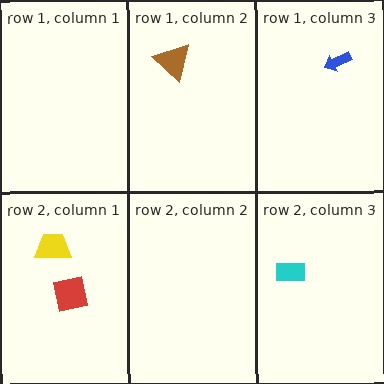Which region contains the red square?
The row 2, column 1 region.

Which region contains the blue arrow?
The row 1, column 3 region.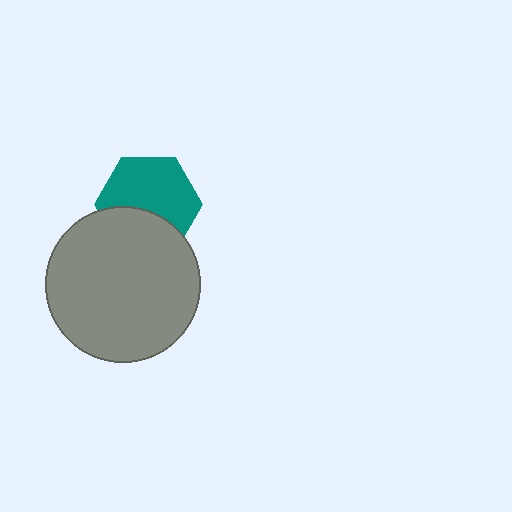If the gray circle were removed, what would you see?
You would see the complete teal hexagon.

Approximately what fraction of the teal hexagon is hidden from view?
Roughly 37% of the teal hexagon is hidden behind the gray circle.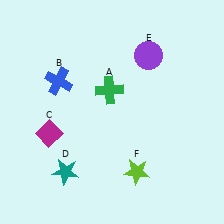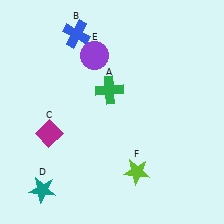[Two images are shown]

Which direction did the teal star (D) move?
The teal star (D) moved left.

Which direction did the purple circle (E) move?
The purple circle (E) moved left.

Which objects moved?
The objects that moved are: the blue cross (B), the teal star (D), the purple circle (E).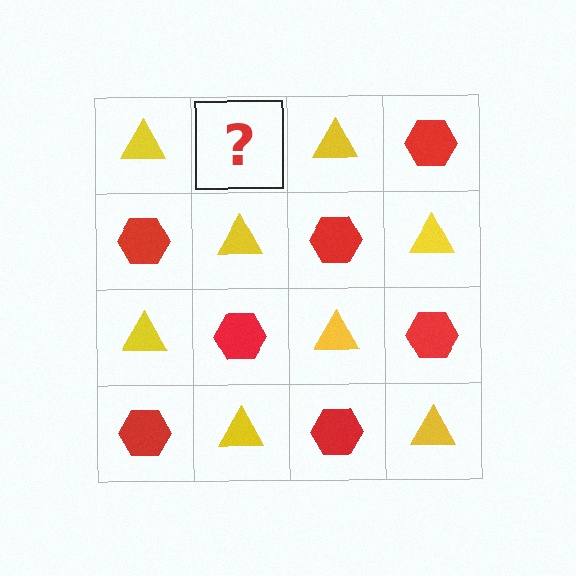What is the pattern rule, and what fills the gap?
The rule is that it alternates yellow triangle and red hexagon in a checkerboard pattern. The gap should be filled with a red hexagon.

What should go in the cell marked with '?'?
The missing cell should contain a red hexagon.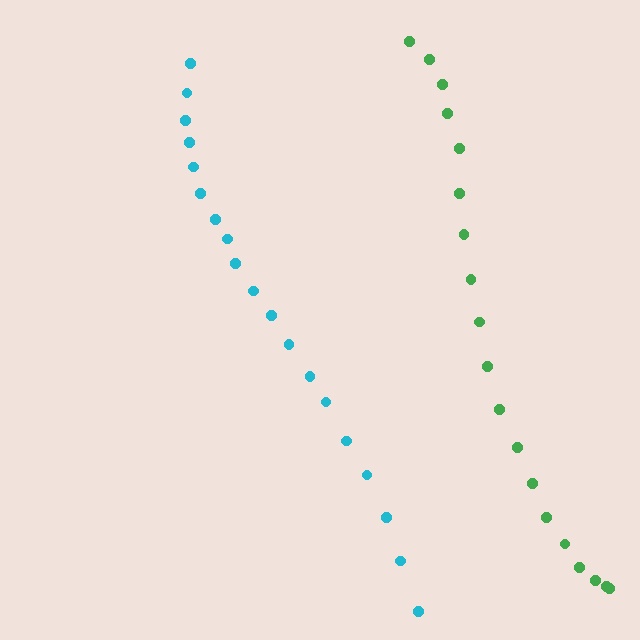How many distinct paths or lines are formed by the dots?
There are 2 distinct paths.